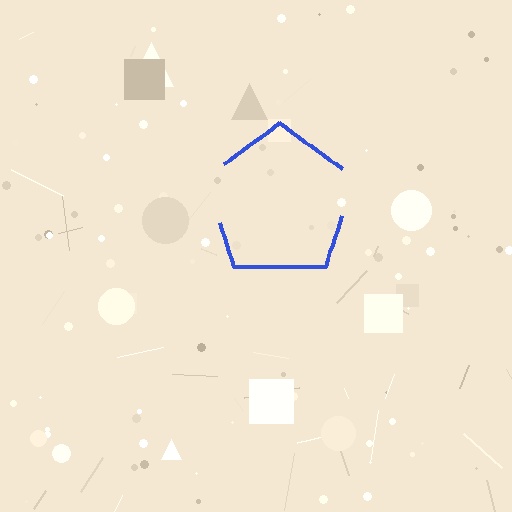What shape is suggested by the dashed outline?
The dashed outline suggests a pentagon.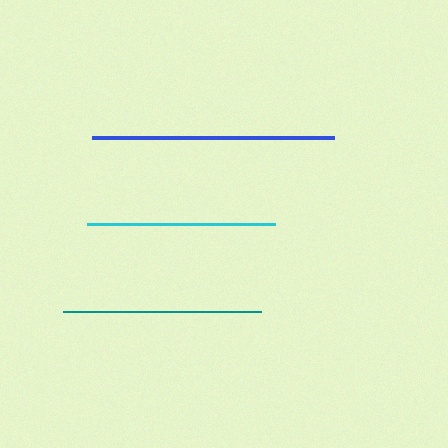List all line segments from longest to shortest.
From longest to shortest: blue, teal, cyan.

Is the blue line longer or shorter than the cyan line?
The blue line is longer than the cyan line.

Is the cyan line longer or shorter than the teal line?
The teal line is longer than the cyan line.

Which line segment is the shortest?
The cyan line is the shortest at approximately 189 pixels.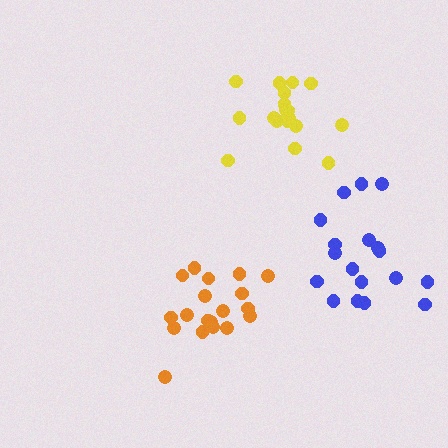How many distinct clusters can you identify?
There are 3 distinct clusters.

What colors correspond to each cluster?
The clusters are colored: yellow, orange, blue.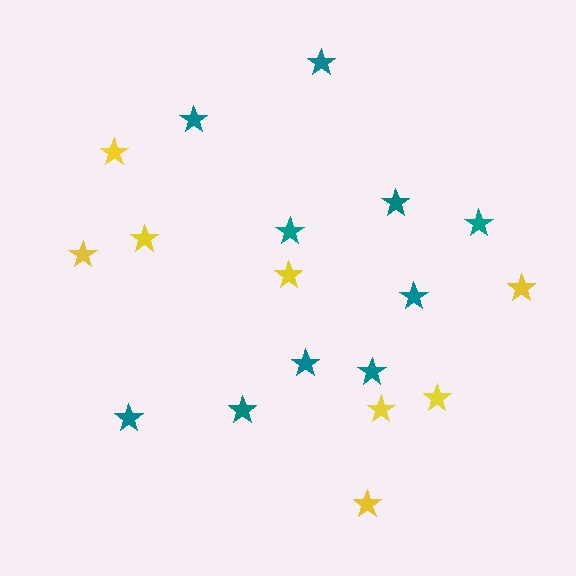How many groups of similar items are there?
There are 2 groups: one group of teal stars (10) and one group of yellow stars (8).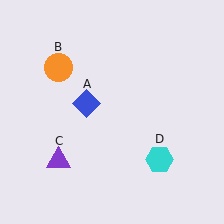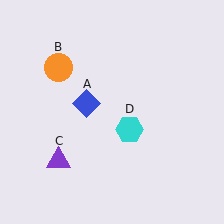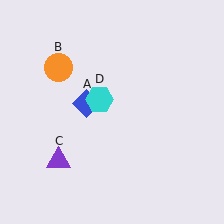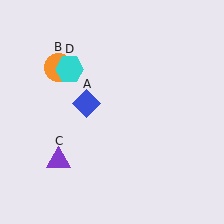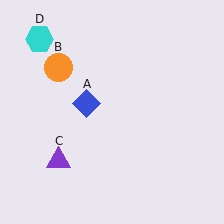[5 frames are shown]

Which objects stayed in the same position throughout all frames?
Blue diamond (object A) and orange circle (object B) and purple triangle (object C) remained stationary.